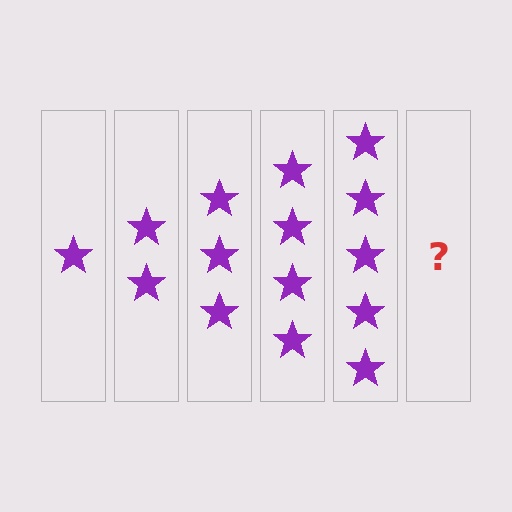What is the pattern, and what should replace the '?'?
The pattern is that each step adds one more star. The '?' should be 6 stars.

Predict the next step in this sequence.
The next step is 6 stars.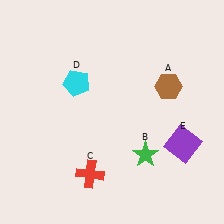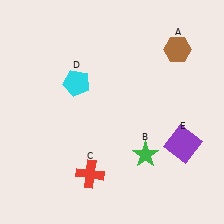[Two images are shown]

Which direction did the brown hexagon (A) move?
The brown hexagon (A) moved up.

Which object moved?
The brown hexagon (A) moved up.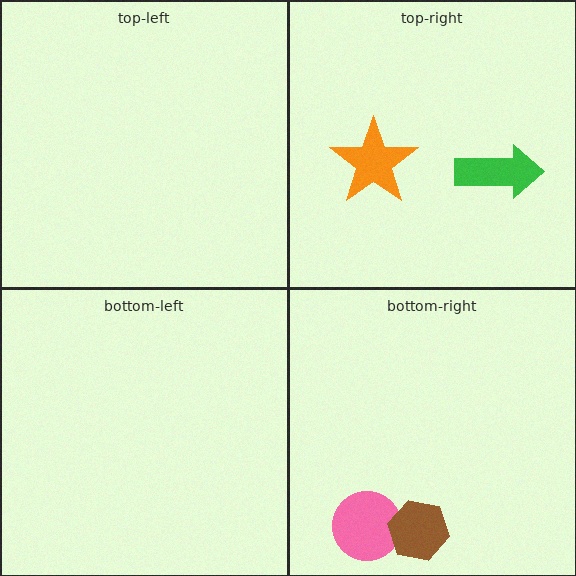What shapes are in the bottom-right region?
The pink circle, the brown hexagon.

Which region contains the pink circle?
The bottom-right region.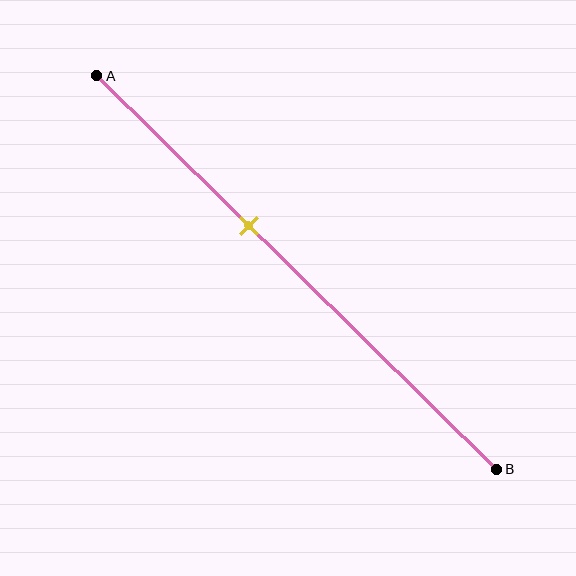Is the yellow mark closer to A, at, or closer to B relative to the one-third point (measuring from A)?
The yellow mark is closer to point B than the one-third point of segment AB.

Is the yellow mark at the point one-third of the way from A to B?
No, the mark is at about 40% from A, not at the 33% one-third point.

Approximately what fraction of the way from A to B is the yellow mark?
The yellow mark is approximately 40% of the way from A to B.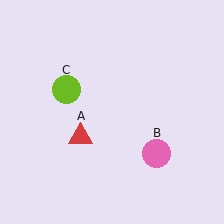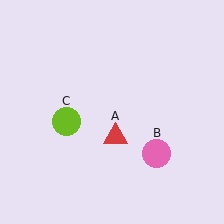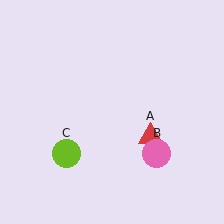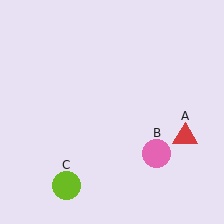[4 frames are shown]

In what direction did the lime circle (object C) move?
The lime circle (object C) moved down.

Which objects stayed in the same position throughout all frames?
Pink circle (object B) remained stationary.